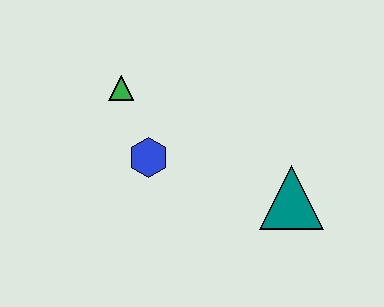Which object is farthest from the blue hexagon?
The teal triangle is farthest from the blue hexagon.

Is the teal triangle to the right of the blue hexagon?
Yes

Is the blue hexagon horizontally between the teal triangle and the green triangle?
Yes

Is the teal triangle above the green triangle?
No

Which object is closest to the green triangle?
The blue hexagon is closest to the green triangle.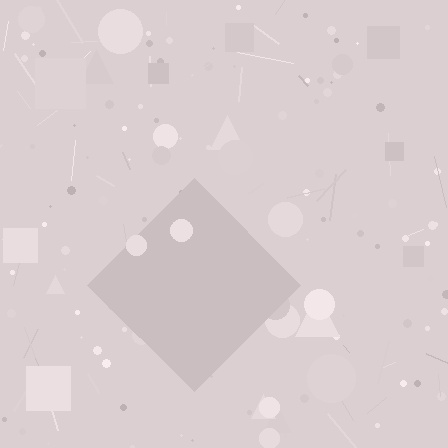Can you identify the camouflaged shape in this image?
The camouflaged shape is a diamond.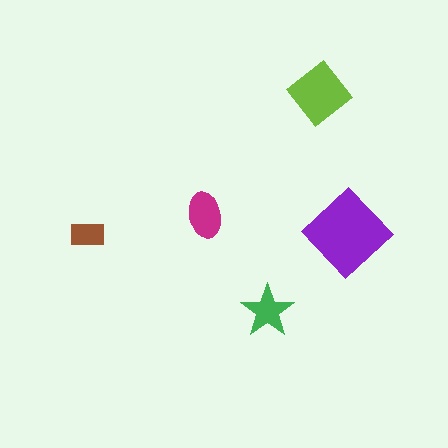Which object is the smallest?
The brown rectangle.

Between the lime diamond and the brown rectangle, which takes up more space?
The lime diamond.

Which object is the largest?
The purple diamond.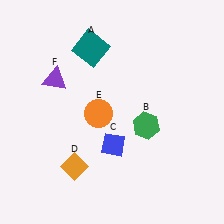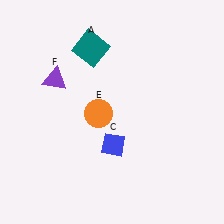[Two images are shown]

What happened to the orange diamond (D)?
The orange diamond (D) was removed in Image 2. It was in the bottom-left area of Image 1.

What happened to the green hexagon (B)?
The green hexagon (B) was removed in Image 2. It was in the bottom-right area of Image 1.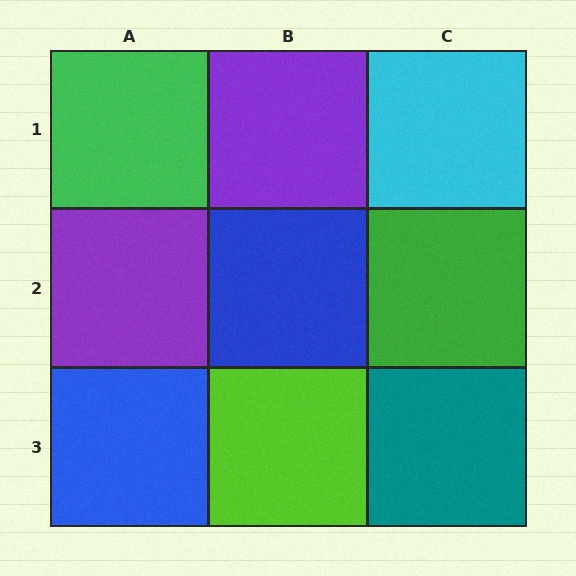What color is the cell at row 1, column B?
Purple.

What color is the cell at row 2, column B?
Blue.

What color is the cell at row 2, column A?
Purple.